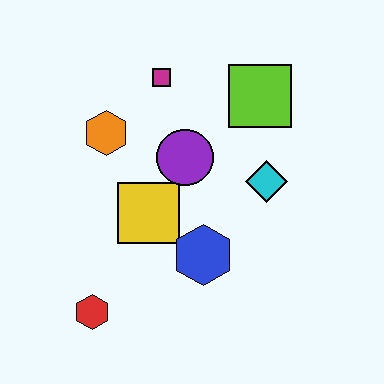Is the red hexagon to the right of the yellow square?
No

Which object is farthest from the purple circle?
The red hexagon is farthest from the purple circle.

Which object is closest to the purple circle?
The yellow square is closest to the purple circle.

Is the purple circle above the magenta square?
No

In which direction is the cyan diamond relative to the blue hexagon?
The cyan diamond is above the blue hexagon.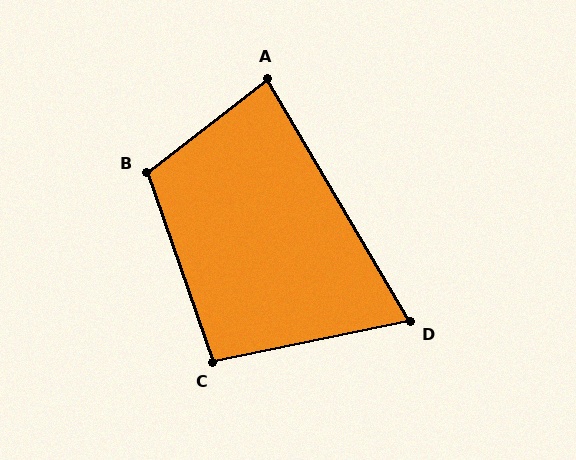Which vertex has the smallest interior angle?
D, at approximately 71 degrees.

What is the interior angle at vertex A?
Approximately 83 degrees (acute).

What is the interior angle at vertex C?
Approximately 97 degrees (obtuse).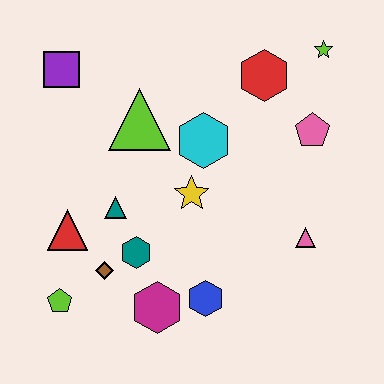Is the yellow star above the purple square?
No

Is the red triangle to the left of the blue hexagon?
Yes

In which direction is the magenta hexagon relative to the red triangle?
The magenta hexagon is to the right of the red triangle.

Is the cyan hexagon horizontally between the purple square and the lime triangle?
No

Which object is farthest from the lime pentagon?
The lime star is farthest from the lime pentagon.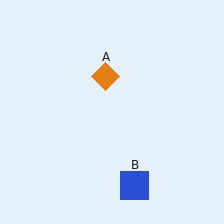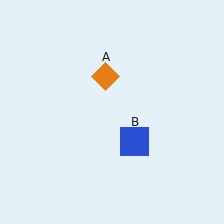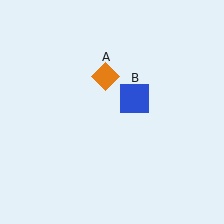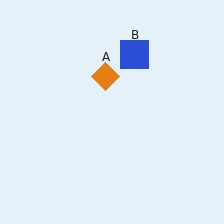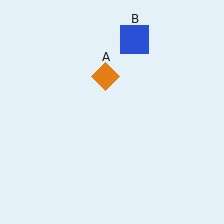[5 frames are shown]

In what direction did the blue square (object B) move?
The blue square (object B) moved up.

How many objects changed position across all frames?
1 object changed position: blue square (object B).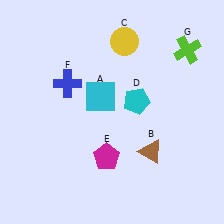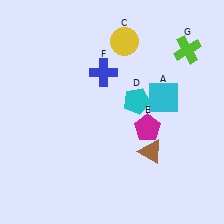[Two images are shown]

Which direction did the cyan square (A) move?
The cyan square (A) moved right.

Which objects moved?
The objects that moved are: the cyan square (A), the magenta pentagon (E), the blue cross (F).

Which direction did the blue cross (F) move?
The blue cross (F) moved right.